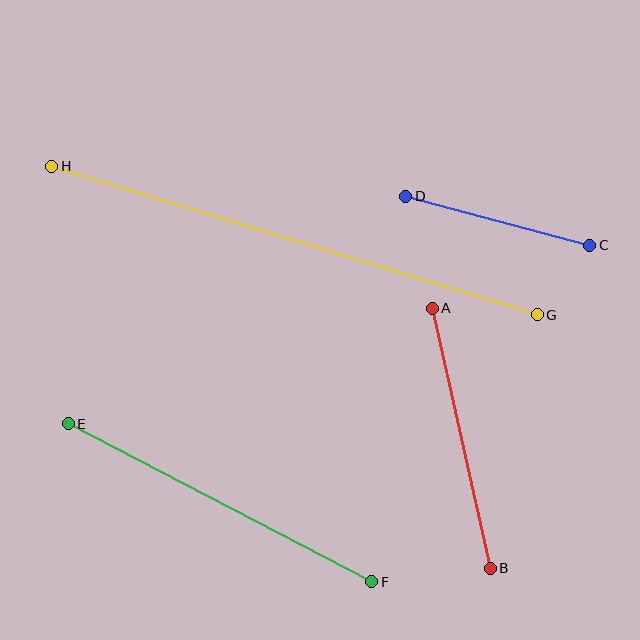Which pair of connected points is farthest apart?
Points G and H are farthest apart.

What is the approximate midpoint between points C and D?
The midpoint is at approximately (498, 221) pixels.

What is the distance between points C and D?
The distance is approximately 190 pixels.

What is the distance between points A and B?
The distance is approximately 267 pixels.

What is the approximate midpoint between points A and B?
The midpoint is at approximately (461, 438) pixels.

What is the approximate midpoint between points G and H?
The midpoint is at approximately (294, 240) pixels.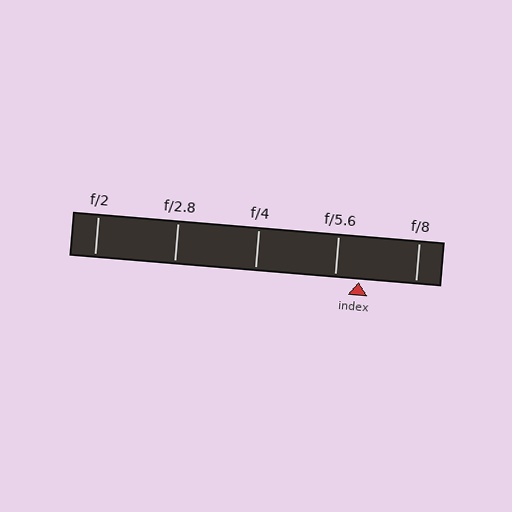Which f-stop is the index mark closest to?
The index mark is closest to f/5.6.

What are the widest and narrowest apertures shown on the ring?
The widest aperture shown is f/2 and the narrowest is f/8.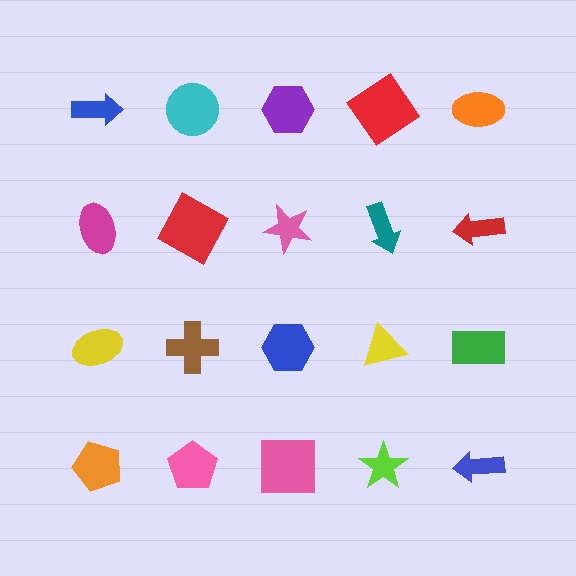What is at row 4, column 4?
A lime star.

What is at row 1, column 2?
A cyan circle.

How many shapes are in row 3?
5 shapes.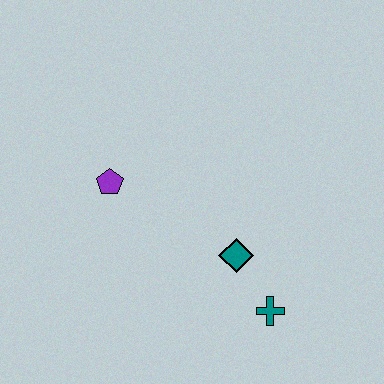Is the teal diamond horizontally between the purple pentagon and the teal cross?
Yes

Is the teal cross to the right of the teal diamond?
Yes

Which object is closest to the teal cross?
The teal diamond is closest to the teal cross.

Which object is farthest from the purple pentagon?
The teal cross is farthest from the purple pentagon.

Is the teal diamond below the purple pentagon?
Yes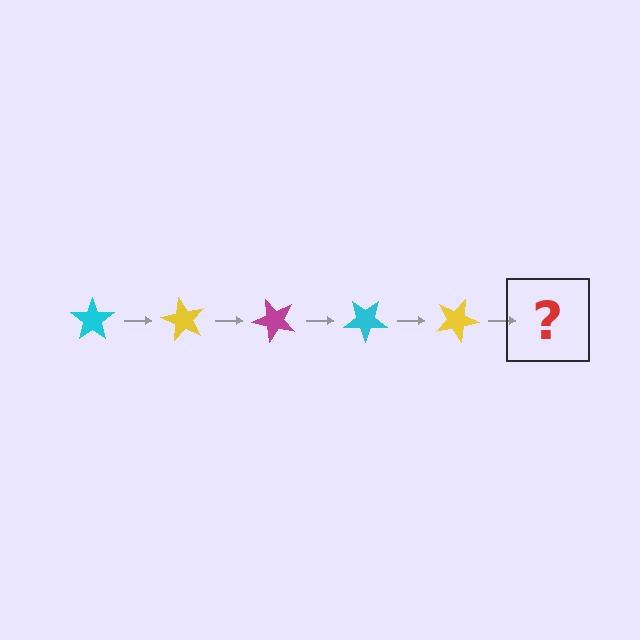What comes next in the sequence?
The next element should be a magenta star, rotated 300 degrees from the start.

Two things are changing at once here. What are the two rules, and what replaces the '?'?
The two rules are that it rotates 60 degrees each step and the color cycles through cyan, yellow, and magenta. The '?' should be a magenta star, rotated 300 degrees from the start.